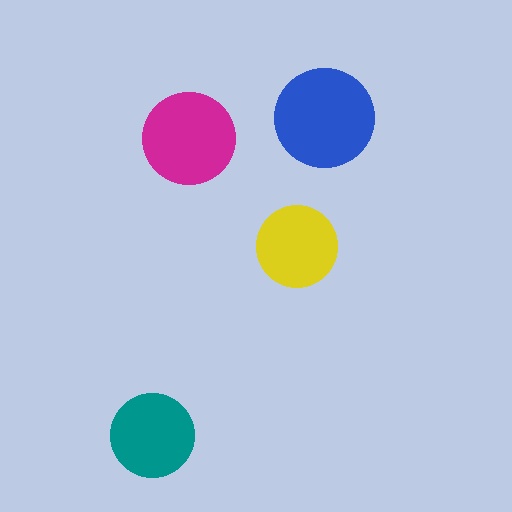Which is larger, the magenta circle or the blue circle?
The blue one.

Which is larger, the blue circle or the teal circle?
The blue one.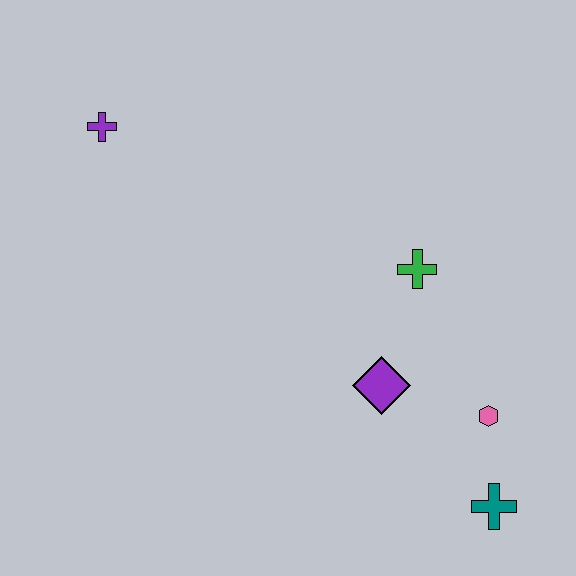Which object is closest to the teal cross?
The pink hexagon is closest to the teal cross.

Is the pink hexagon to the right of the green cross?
Yes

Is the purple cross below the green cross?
No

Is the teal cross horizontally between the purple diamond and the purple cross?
No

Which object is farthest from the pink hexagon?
The purple cross is farthest from the pink hexagon.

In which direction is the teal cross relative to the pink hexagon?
The teal cross is below the pink hexagon.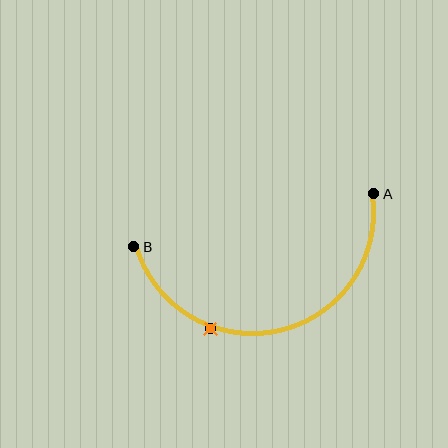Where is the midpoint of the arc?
The arc midpoint is the point on the curve farthest from the straight line joining A and B. It sits below that line.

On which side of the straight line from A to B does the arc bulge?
The arc bulges below the straight line connecting A and B.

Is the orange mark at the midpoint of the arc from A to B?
No. The orange mark lies on the arc but is closer to endpoint B. The arc midpoint would be at the point on the curve equidistant along the arc from both A and B.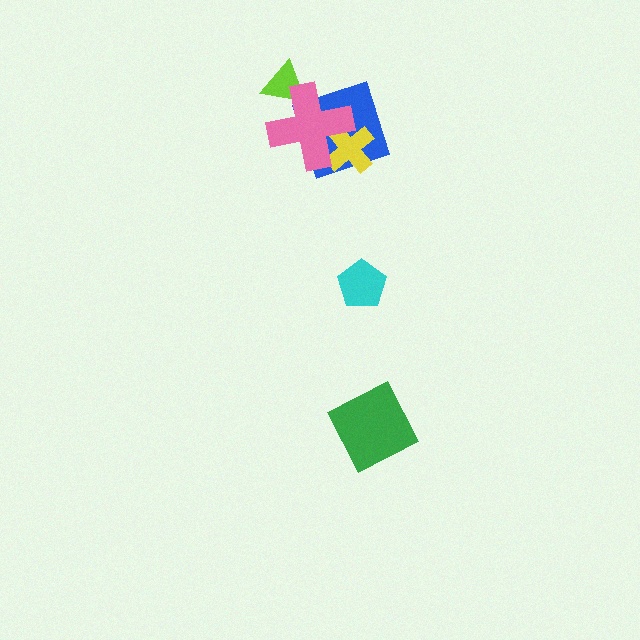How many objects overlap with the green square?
0 objects overlap with the green square.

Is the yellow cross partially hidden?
Yes, it is partially covered by another shape.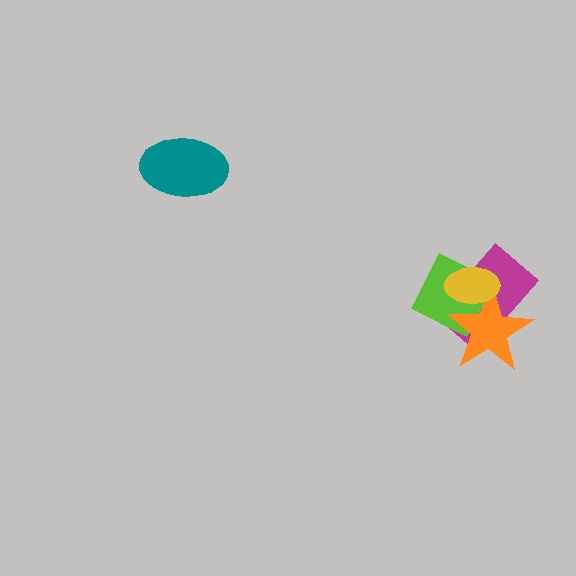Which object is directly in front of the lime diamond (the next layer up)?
The orange star is directly in front of the lime diamond.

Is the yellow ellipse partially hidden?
No, no other shape covers it.